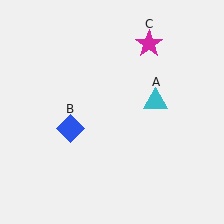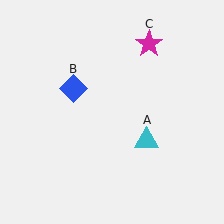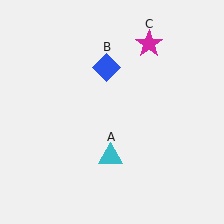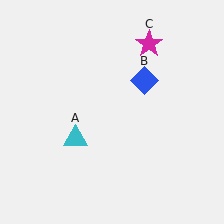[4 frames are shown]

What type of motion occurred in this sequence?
The cyan triangle (object A), blue diamond (object B) rotated clockwise around the center of the scene.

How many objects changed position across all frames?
2 objects changed position: cyan triangle (object A), blue diamond (object B).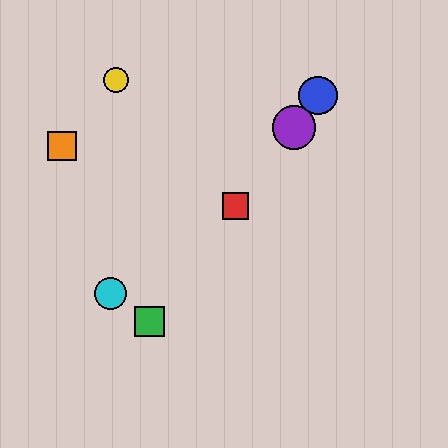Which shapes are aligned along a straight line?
The red square, the blue circle, the green square, the purple circle are aligned along a straight line.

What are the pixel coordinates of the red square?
The red square is at (236, 206).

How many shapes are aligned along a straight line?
4 shapes (the red square, the blue circle, the green square, the purple circle) are aligned along a straight line.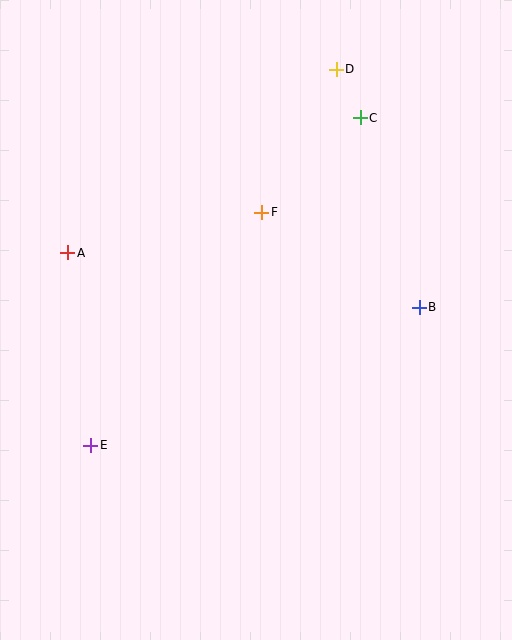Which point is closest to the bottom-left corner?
Point E is closest to the bottom-left corner.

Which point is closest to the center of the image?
Point F at (262, 212) is closest to the center.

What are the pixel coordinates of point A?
Point A is at (68, 253).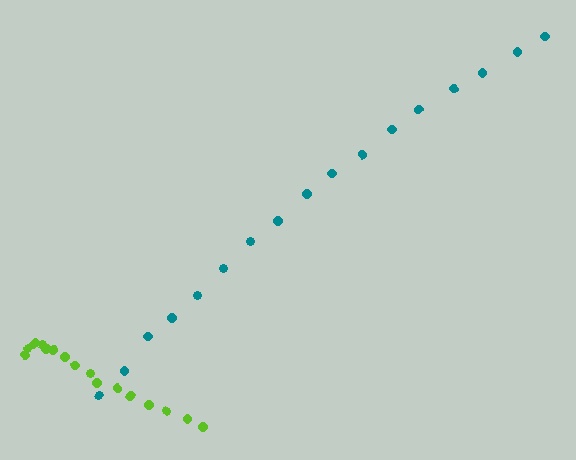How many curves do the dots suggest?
There are 2 distinct paths.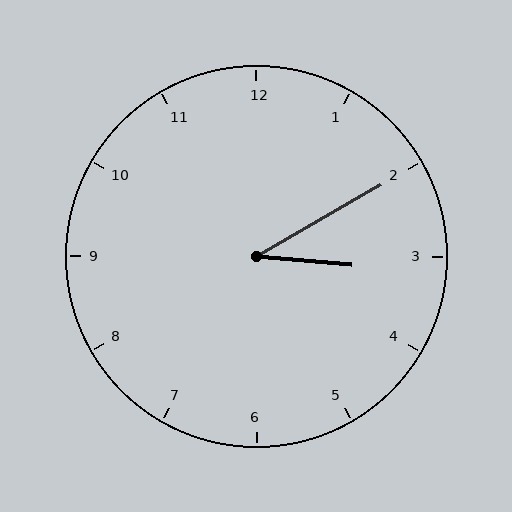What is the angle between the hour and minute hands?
Approximately 35 degrees.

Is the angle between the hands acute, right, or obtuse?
It is acute.